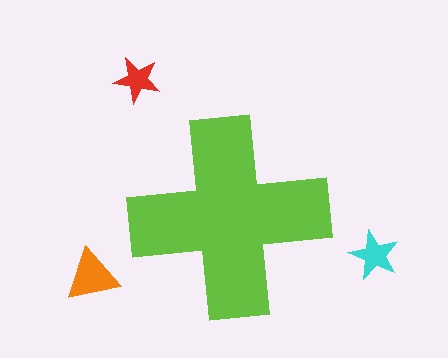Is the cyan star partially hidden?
No, the cyan star is fully visible.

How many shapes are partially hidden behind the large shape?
0 shapes are partially hidden.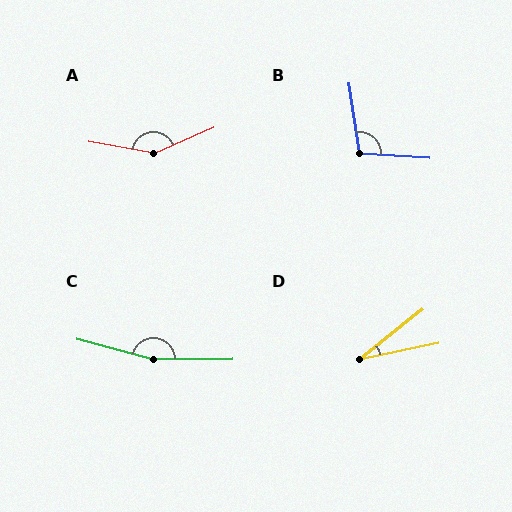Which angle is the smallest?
D, at approximately 26 degrees.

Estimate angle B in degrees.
Approximately 102 degrees.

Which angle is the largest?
C, at approximately 165 degrees.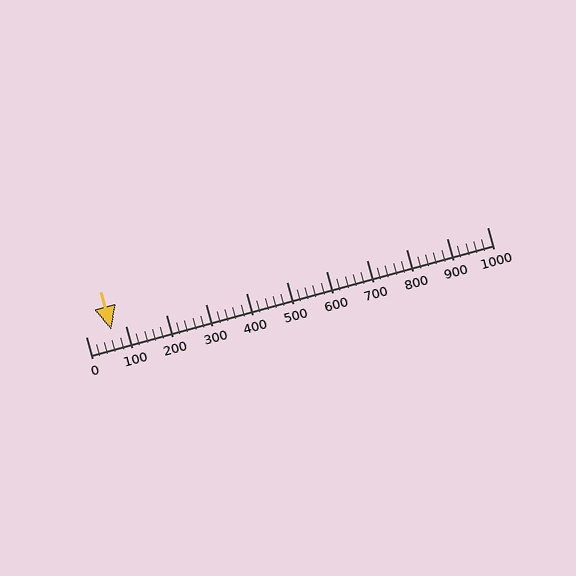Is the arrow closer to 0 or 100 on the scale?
The arrow is closer to 100.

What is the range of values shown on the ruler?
The ruler shows values from 0 to 1000.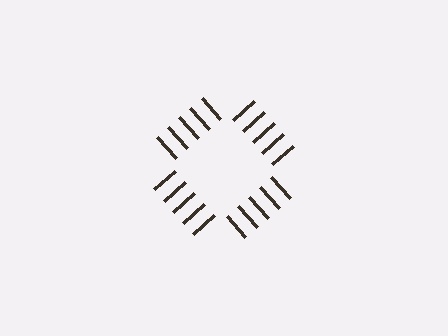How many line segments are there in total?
20 — 5 along each of the 4 edges.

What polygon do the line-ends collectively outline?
An illusory square — the line segments terminate on its edges but no continuous stroke is drawn.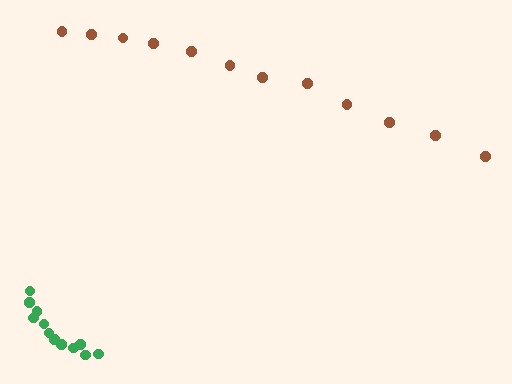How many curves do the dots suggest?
There are 2 distinct paths.